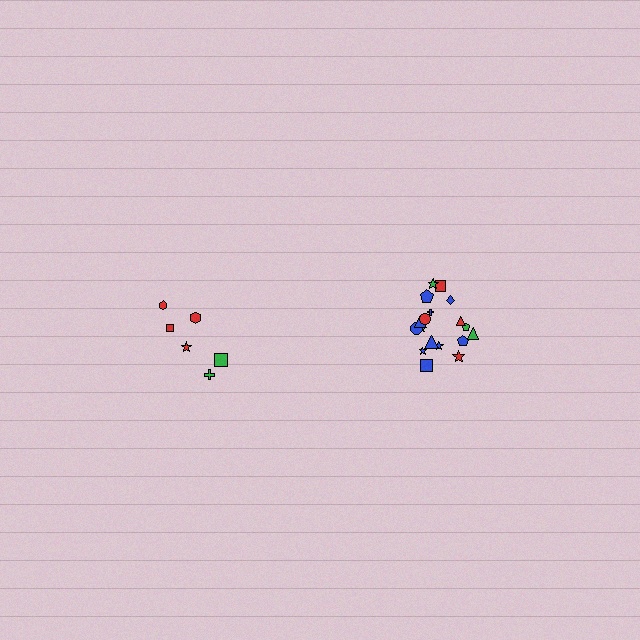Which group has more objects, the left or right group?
The right group.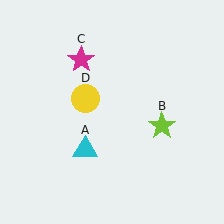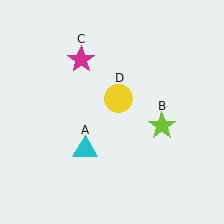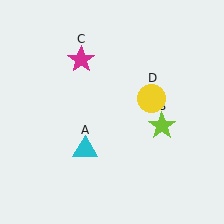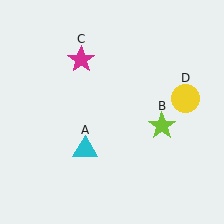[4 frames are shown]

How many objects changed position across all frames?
1 object changed position: yellow circle (object D).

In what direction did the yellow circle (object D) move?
The yellow circle (object D) moved right.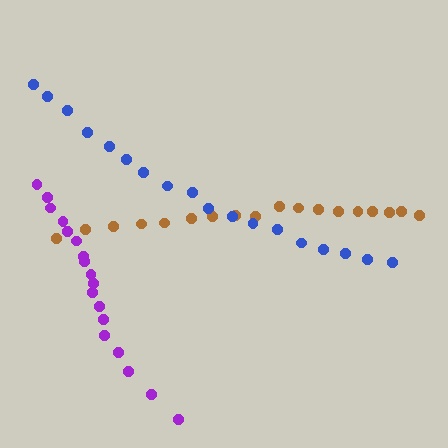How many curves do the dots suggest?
There are 3 distinct paths.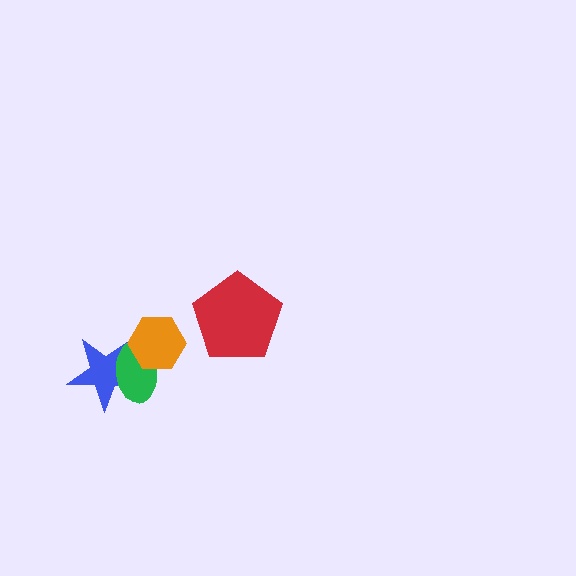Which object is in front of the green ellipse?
The orange hexagon is in front of the green ellipse.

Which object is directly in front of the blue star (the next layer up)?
The green ellipse is directly in front of the blue star.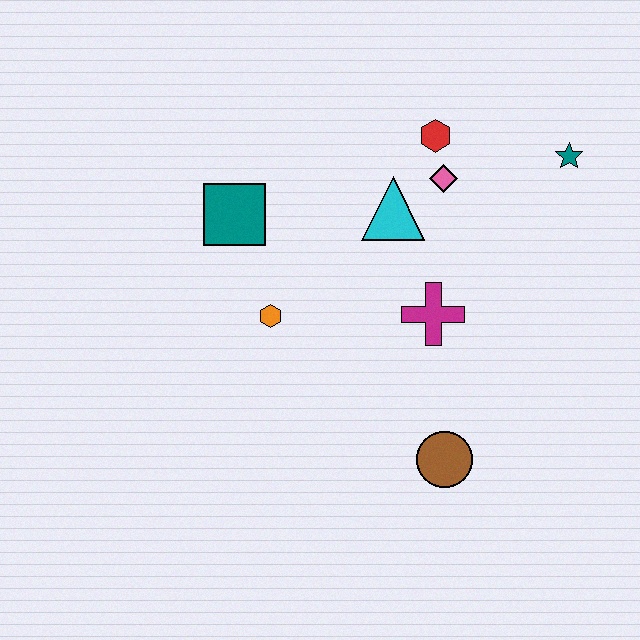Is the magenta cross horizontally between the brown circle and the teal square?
Yes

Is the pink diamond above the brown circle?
Yes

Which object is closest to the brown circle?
The magenta cross is closest to the brown circle.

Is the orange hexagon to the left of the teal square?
No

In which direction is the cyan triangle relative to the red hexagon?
The cyan triangle is below the red hexagon.